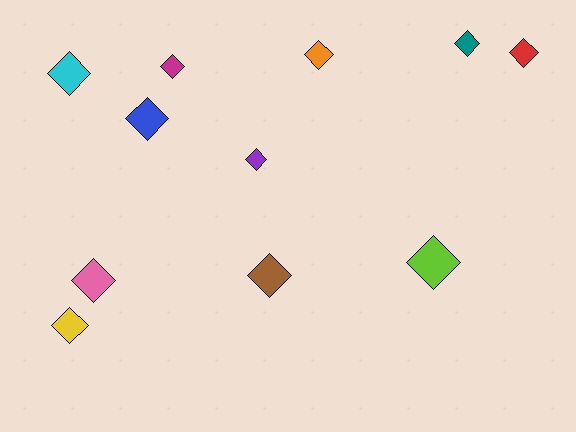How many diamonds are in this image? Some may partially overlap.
There are 11 diamonds.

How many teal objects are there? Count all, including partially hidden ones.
There is 1 teal object.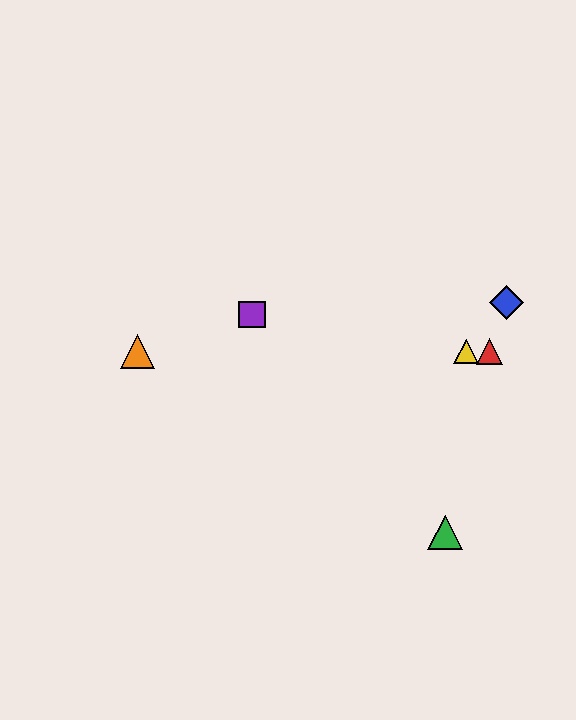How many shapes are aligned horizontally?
3 shapes (the red triangle, the yellow triangle, the orange triangle) are aligned horizontally.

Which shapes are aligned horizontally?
The red triangle, the yellow triangle, the orange triangle are aligned horizontally.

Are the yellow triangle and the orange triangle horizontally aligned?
Yes, both are at y≈352.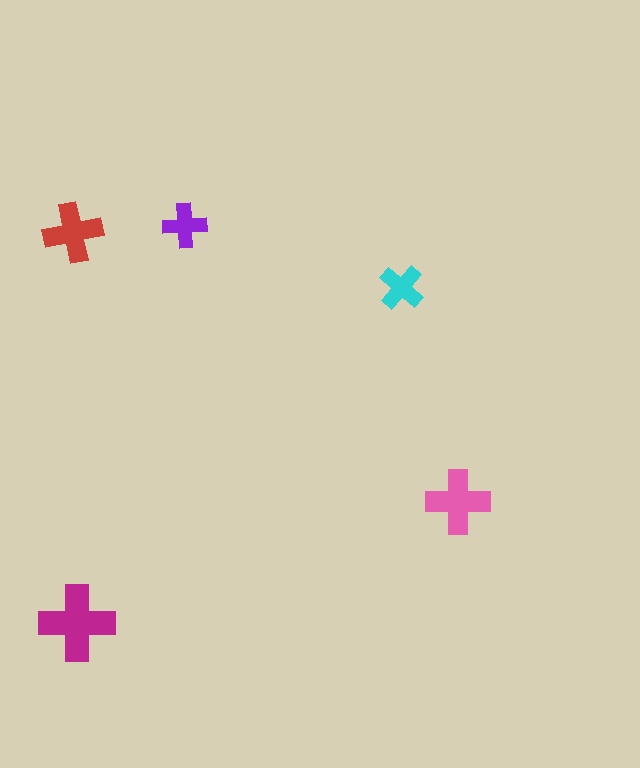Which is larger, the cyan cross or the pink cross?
The pink one.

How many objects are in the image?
There are 5 objects in the image.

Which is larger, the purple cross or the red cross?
The red one.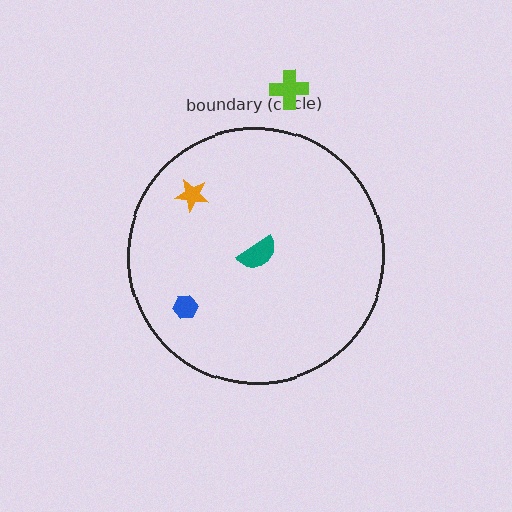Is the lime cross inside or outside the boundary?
Outside.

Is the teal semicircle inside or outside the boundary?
Inside.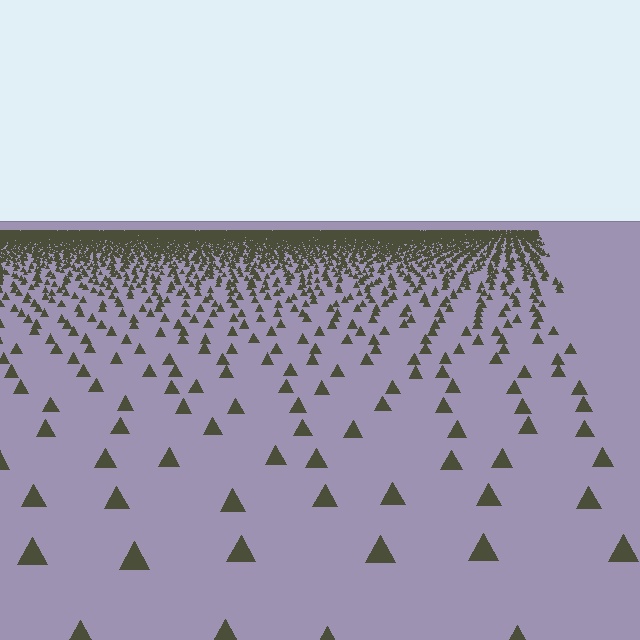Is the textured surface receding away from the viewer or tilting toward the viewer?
The surface is receding away from the viewer. Texture elements get smaller and denser toward the top.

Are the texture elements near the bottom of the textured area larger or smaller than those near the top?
Larger. Near the bottom, elements are closer to the viewer and appear at a bigger on-screen size.